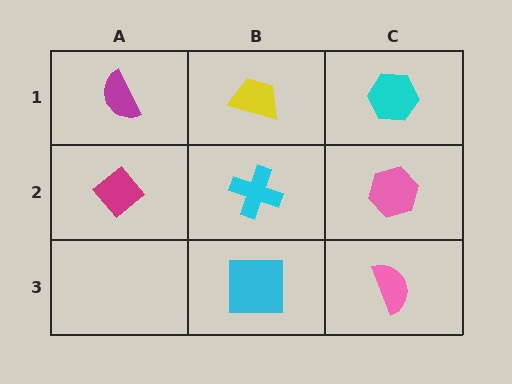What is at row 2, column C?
A pink hexagon.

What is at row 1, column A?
A magenta semicircle.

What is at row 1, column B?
A yellow trapezoid.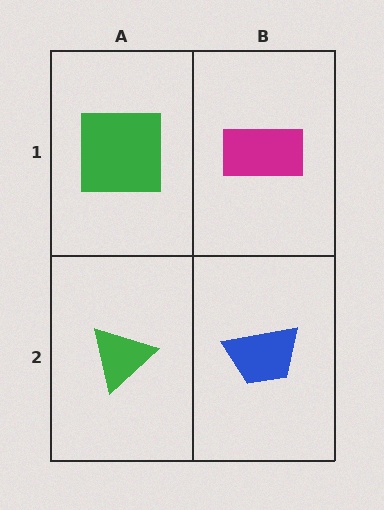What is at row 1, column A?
A green square.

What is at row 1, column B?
A magenta rectangle.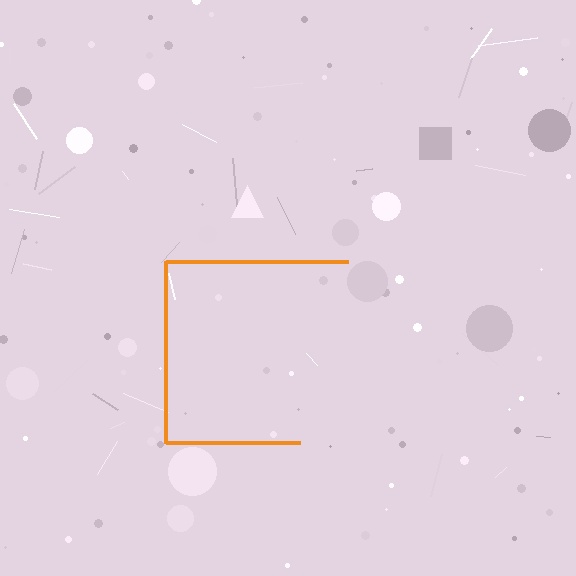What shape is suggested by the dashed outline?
The dashed outline suggests a square.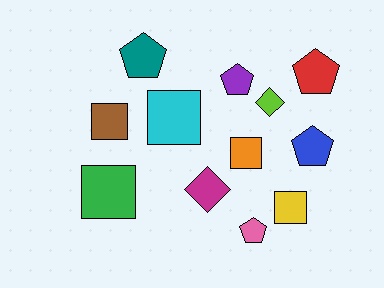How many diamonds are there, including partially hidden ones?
There are 2 diamonds.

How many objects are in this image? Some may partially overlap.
There are 12 objects.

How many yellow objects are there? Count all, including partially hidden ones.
There is 1 yellow object.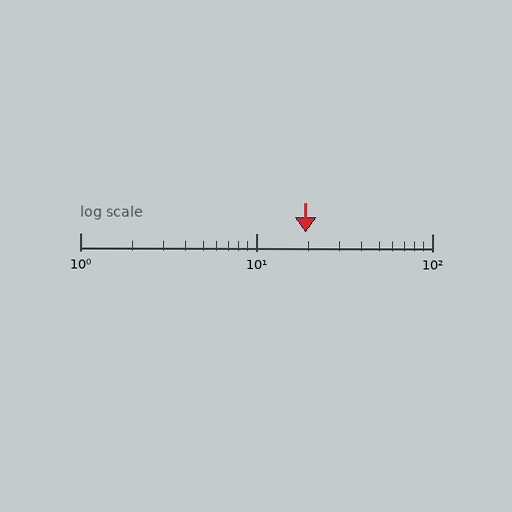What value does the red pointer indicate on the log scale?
The pointer indicates approximately 19.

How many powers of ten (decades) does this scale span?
The scale spans 2 decades, from 1 to 100.